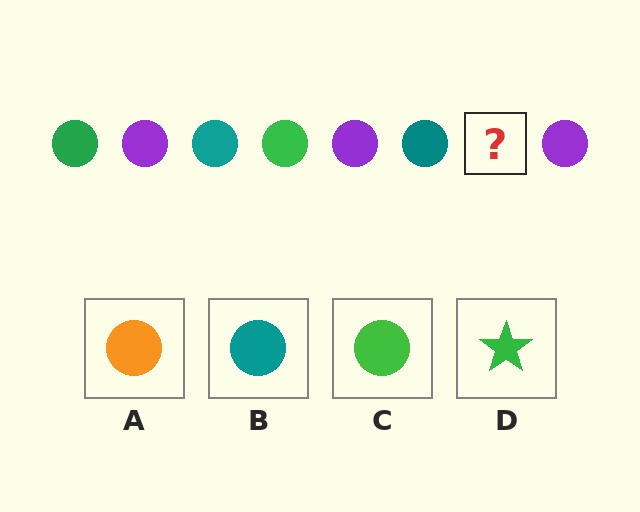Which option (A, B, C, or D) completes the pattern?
C.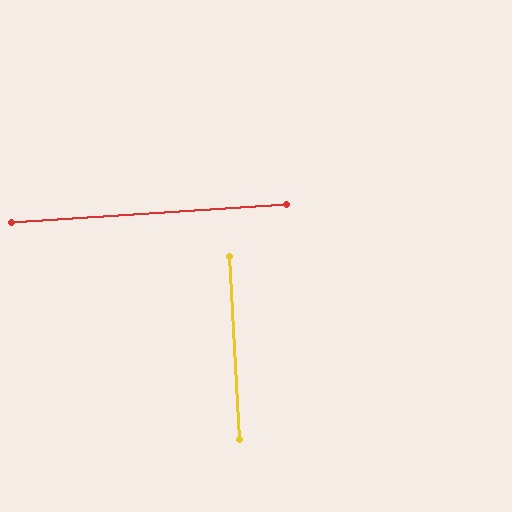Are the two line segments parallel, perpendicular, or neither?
Perpendicular — they meet at approximately 90°.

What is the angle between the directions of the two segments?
Approximately 90 degrees.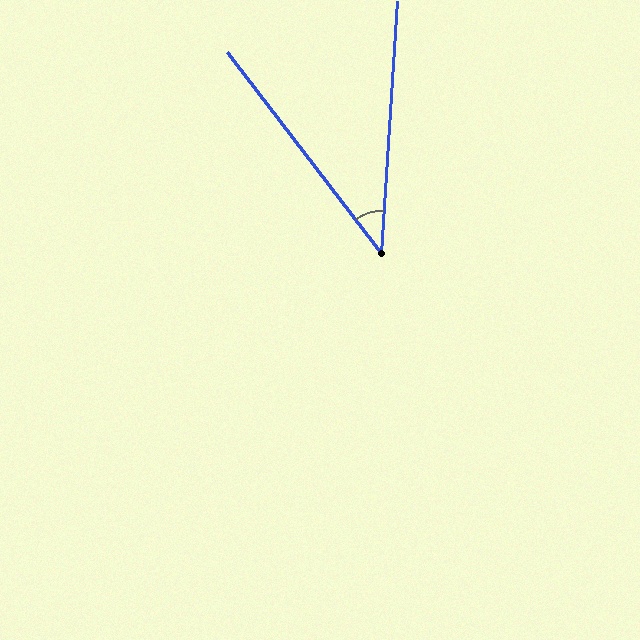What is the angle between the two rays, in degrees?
Approximately 41 degrees.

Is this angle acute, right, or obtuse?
It is acute.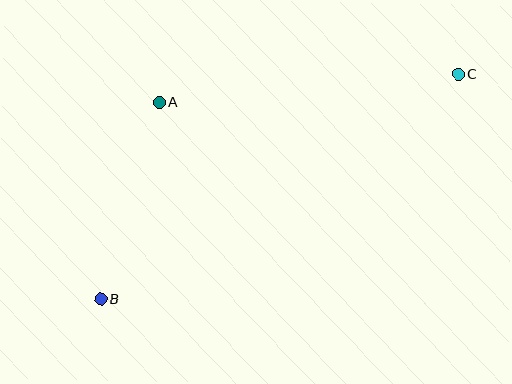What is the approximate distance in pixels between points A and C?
The distance between A and C is approximately 300 pixels.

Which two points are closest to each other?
Points A and B are closest to each other.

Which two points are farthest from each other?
Points B and C are farthest from each other.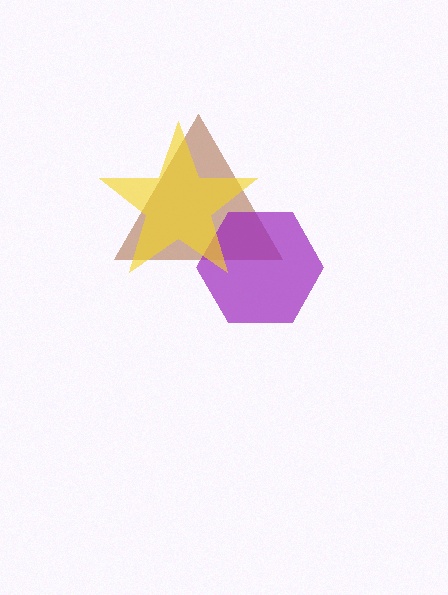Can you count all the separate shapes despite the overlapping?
Yes, there are 3 separate shapes.